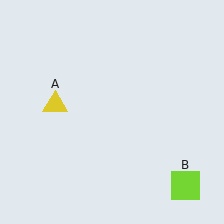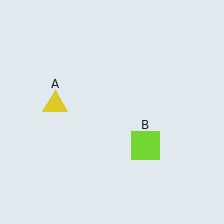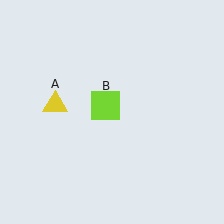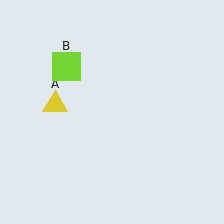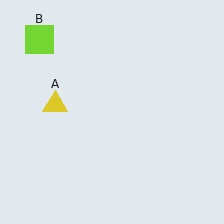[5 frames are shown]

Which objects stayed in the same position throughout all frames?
Yellow triangle (object A) remained stationary.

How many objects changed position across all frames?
1 object changed position: lime square (object B).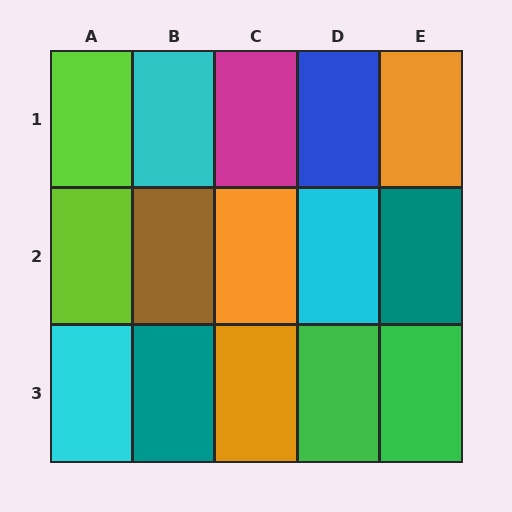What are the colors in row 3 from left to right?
Cyan, teal, orange, green, green.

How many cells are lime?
2 cells are lime.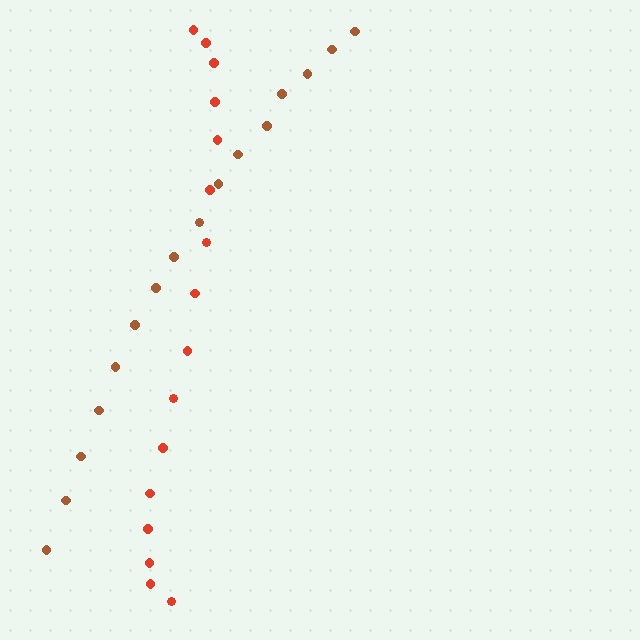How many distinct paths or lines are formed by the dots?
There are 2 distinct paths.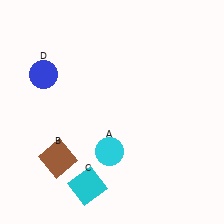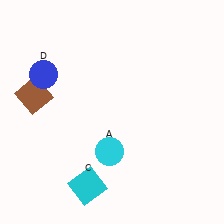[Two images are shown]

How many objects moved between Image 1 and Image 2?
1 object moved between the two images.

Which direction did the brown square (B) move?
The brown square (B) moved up.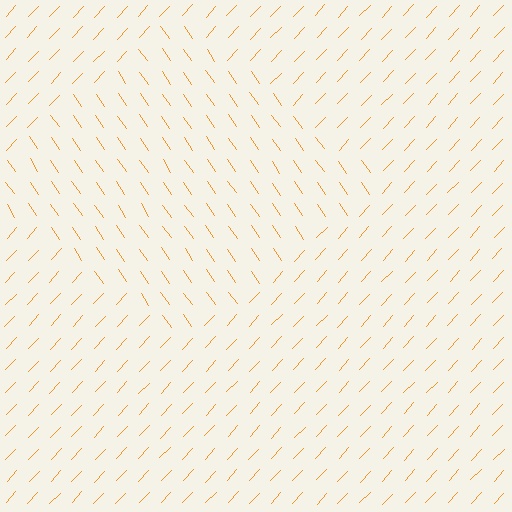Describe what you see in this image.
The image is filled with small orange line segments. A diamond region in the image has lines oriented differently from the surrounding lines, creating a visible texture boundary.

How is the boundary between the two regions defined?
The boundary is defined purely by a change in line orientation (approximately 78 degrees difference). All lines are the same color and thickness.